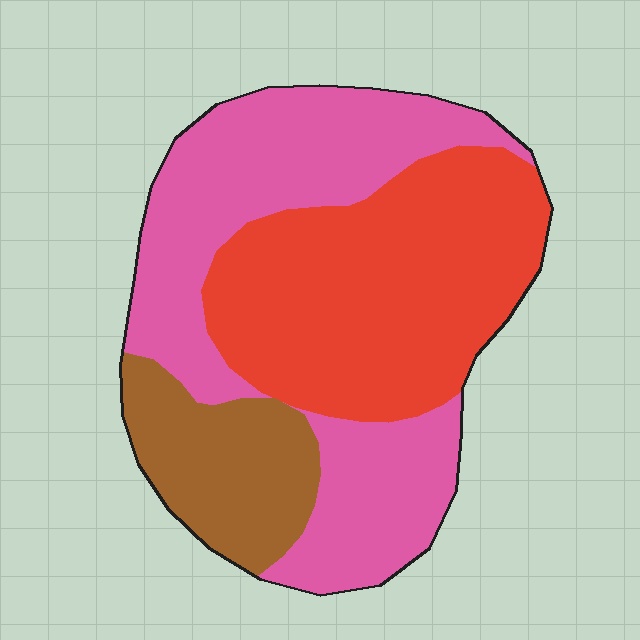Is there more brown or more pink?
Pink.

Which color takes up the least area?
Brown, at roughly 15%.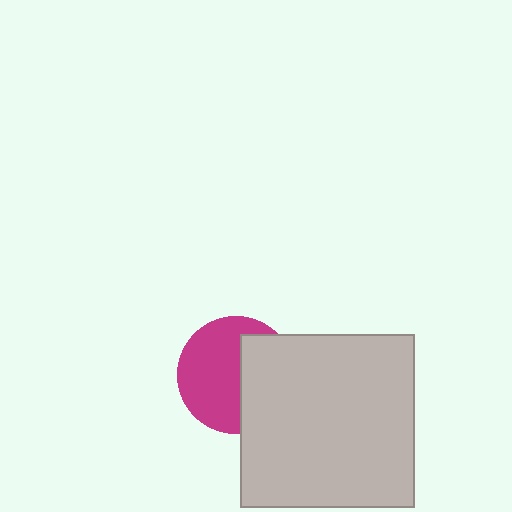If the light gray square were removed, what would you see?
You would see the complete magenta circle.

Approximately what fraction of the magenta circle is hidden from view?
Roughly 42% of the magenta circle is hidden behind the light gray square.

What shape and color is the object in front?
The object in front is a light gray square.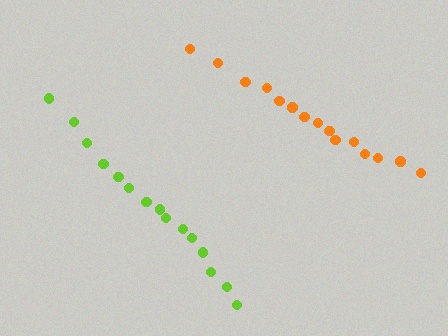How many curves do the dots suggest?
There are 2 distinct paths.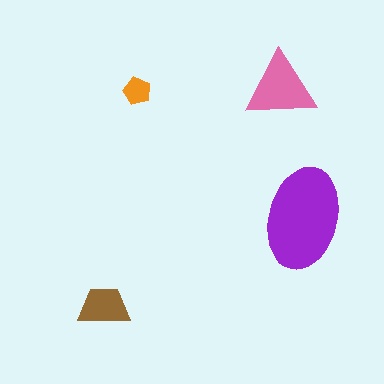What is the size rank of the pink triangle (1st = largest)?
2nd.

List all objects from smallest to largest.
The orange pentagon, the brown trapezoid, the pink triangle, the purple ellipse.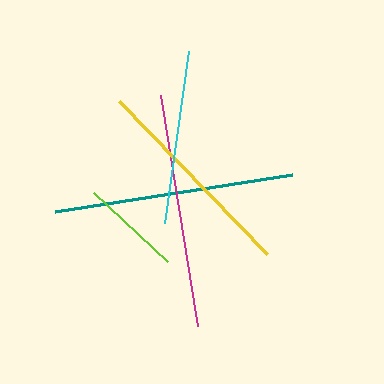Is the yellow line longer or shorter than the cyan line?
The yellow line is longer than the cyan line.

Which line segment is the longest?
The teal line is the longest at approximately 239 pixels.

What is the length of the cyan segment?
The cyan segment is approximately 173 pixels long.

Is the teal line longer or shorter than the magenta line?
The teal line is longer than the magenta line.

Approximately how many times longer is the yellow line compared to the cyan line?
The yellow line is approximately 1.2 times the length of the cyan line.